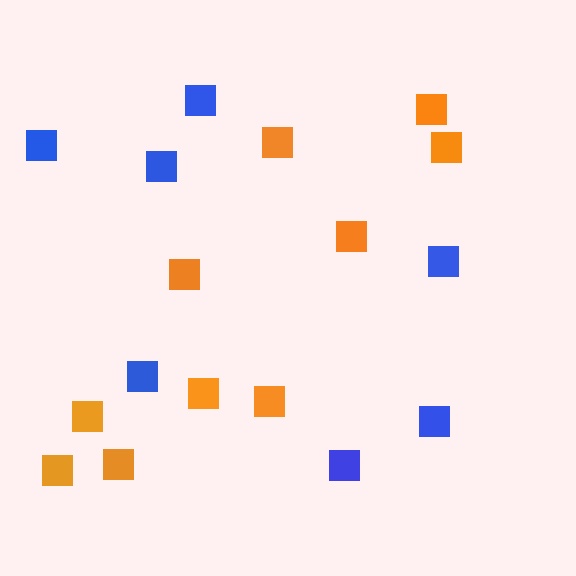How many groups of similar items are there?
There are 2 groups: one group of orange squares (10) and one group of blue squares (7).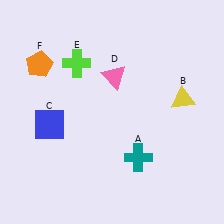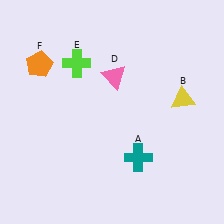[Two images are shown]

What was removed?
The blue square (C) was removed in Image 2.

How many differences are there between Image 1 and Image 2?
There is 1 difference between the two images.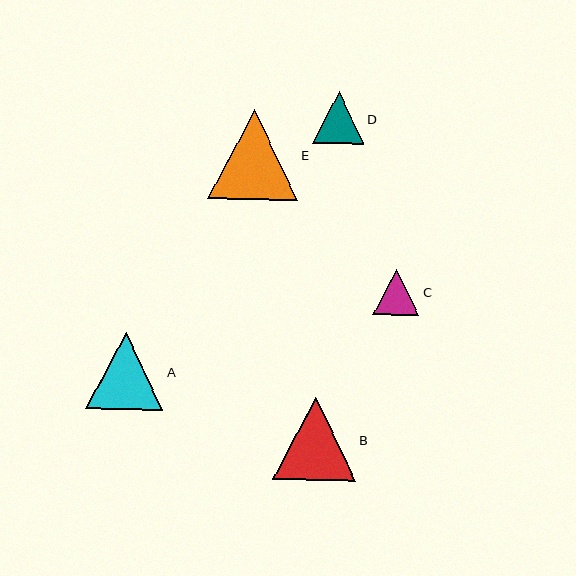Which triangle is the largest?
Triangle E is the largest with a size of approximately 90 pixels.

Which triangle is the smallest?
Triangle C is the smallest with a size of approximately 46 pixels.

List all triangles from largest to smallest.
From largest to smallest: E, B, A, D, C.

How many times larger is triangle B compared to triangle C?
Triangle B is approximately 1.8 times the size of triangle C.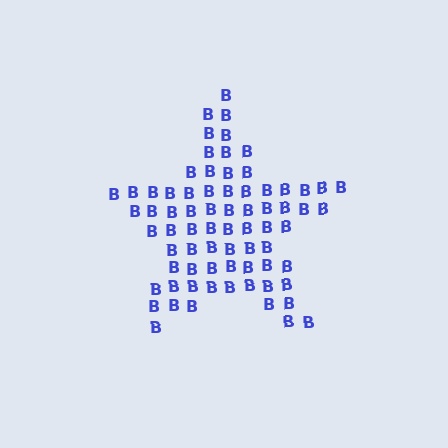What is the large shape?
The large shape is a star.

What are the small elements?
The small elements are letter B's.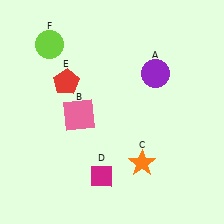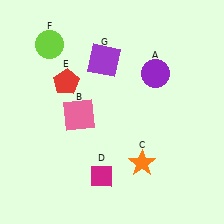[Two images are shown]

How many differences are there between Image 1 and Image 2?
There is 1 difference between the two images.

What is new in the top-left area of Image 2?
A purple square (G) was added in the top-left area of Image 2.